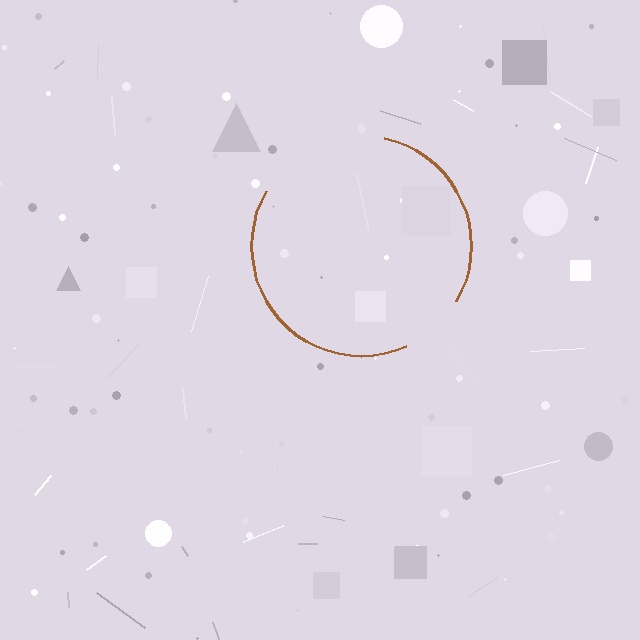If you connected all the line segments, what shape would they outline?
They would outline a circle.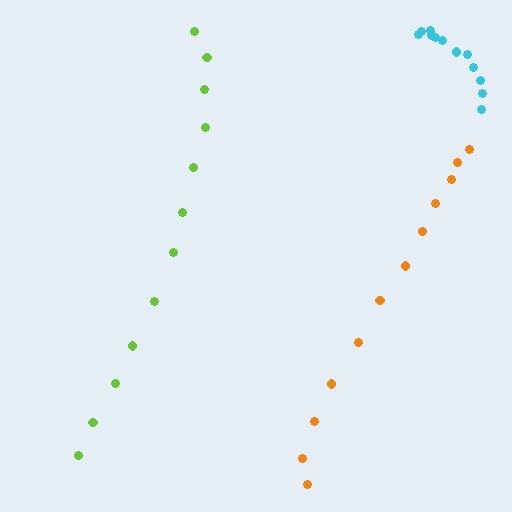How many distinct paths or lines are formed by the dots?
There are 3 distinct paths.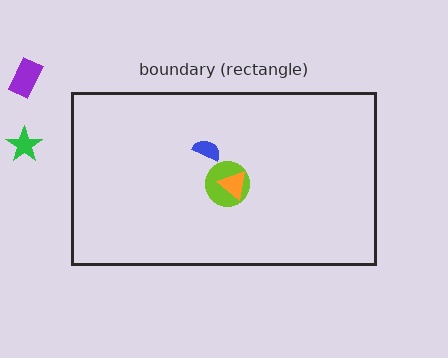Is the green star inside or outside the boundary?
Outside.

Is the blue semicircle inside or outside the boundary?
Inside.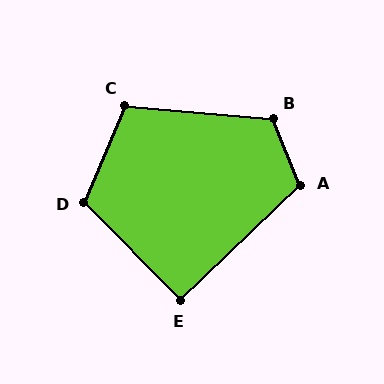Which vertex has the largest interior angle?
B, at approximately 118 degrees.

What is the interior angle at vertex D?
Approximately 112 degrees (obtuse).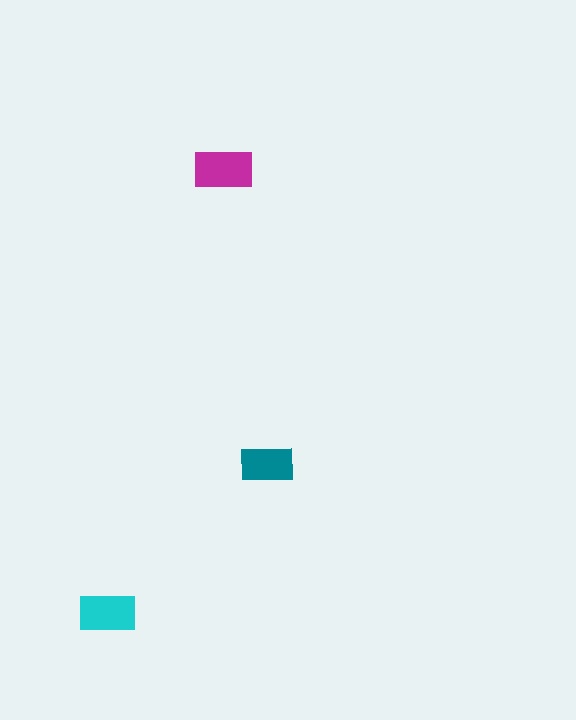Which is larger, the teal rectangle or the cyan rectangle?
The cyan one.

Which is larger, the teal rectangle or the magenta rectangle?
The magenta one.